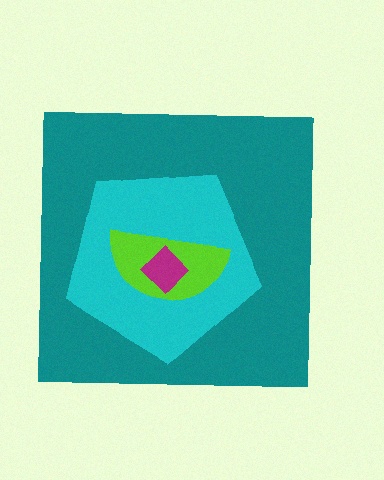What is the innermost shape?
The magenta diamond.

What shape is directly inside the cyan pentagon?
The lime semicircle.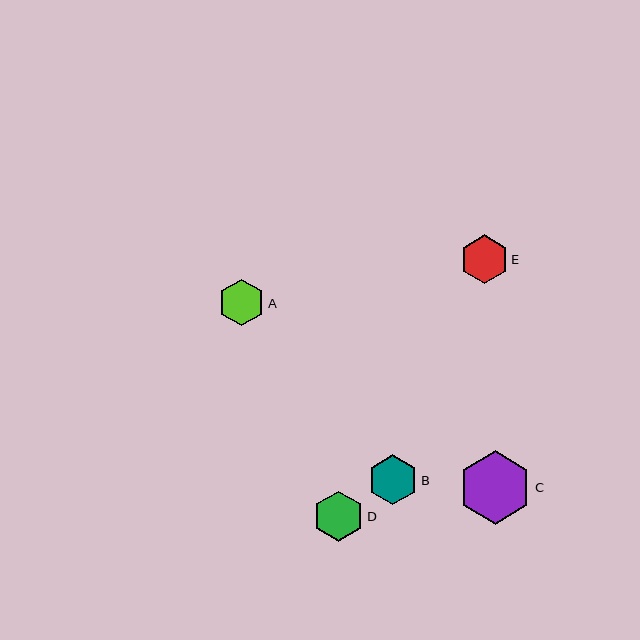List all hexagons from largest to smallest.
From largest to smallest: C, D, B, E, A.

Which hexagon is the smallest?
Hexagon A is the smallest with a size of approximately 46 pixels.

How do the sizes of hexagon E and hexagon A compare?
Hexagon E and hexagon A are approximately the same size.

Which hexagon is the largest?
Hexagon C is the largest with a size of approximately 73 pixels.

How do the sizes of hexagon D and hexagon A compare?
Hexagon D and hexagon A are approximately the same size.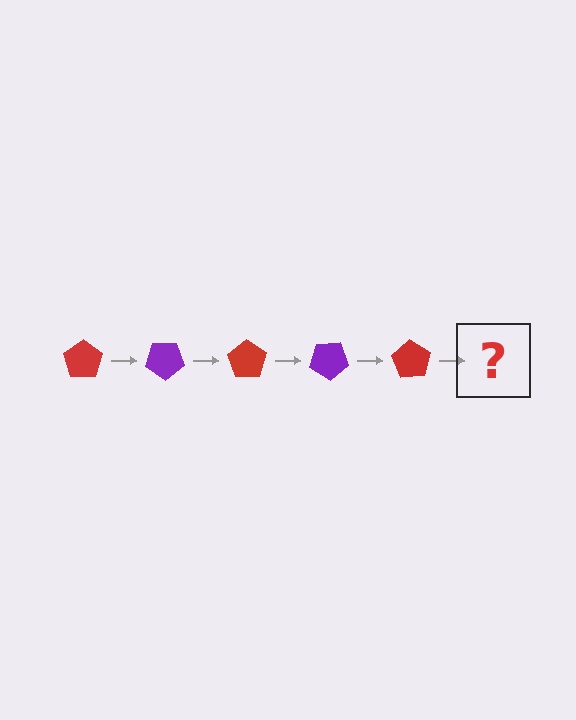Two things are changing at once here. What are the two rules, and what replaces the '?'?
The two rules are that it rotates 35 degrees each step and the color cycles through red and purple. The '?' should be a purple pentagon, rotated 175 degrees from the start.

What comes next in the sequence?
The next element should be a purple pentagon, rotated 175 degrees from the start.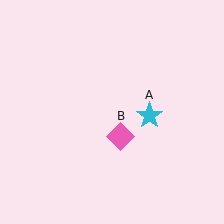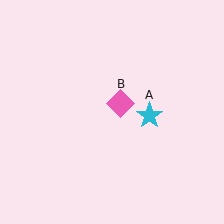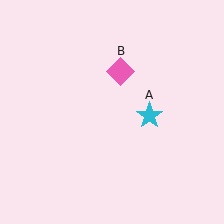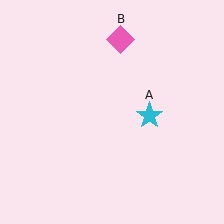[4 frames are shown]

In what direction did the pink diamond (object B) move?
The pink diamond (object B) moved up.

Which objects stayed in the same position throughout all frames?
Cyan star (object A) remained stationary.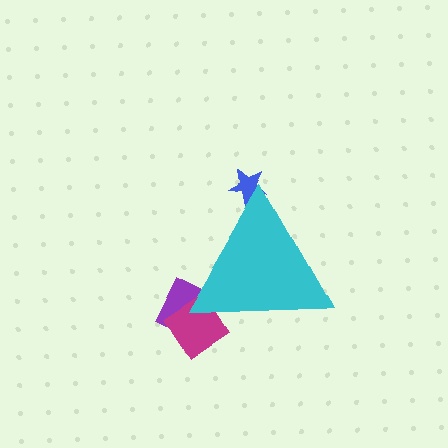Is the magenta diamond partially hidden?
Yes, the magenta diamond is partially hidden behind the cyan triangle.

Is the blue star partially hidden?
Yes, the blue star is partially hidden behind the cyan triangle.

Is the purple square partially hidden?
Yes, the purple square is partially hidden behind the cyan triangle.